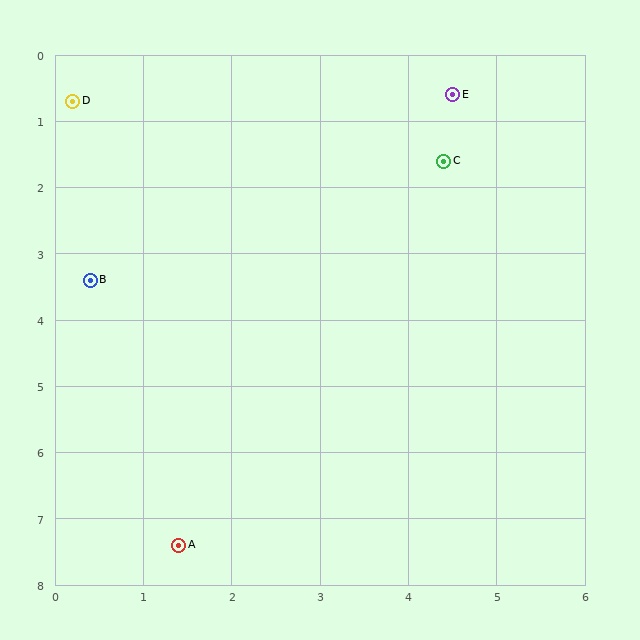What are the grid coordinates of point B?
Point B is at approximately (0.4, 3.4).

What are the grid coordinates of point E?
Point E is at approximately (4.5, 0.6).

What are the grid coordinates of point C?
Point C is at approximately (4.4, 1.6).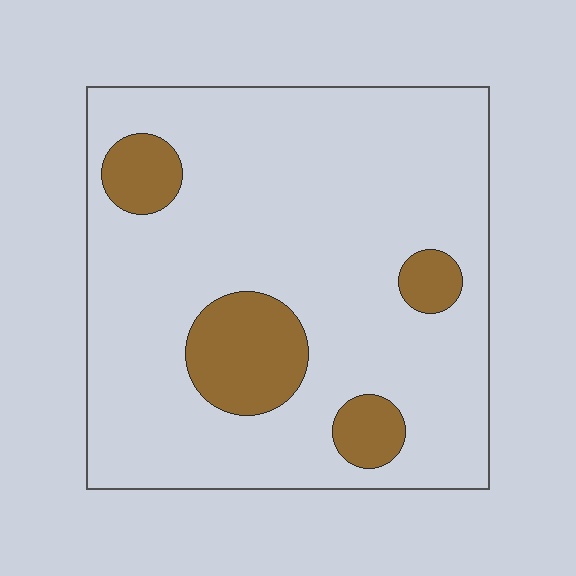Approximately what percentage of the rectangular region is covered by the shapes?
Approximately 15%.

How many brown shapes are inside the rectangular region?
4.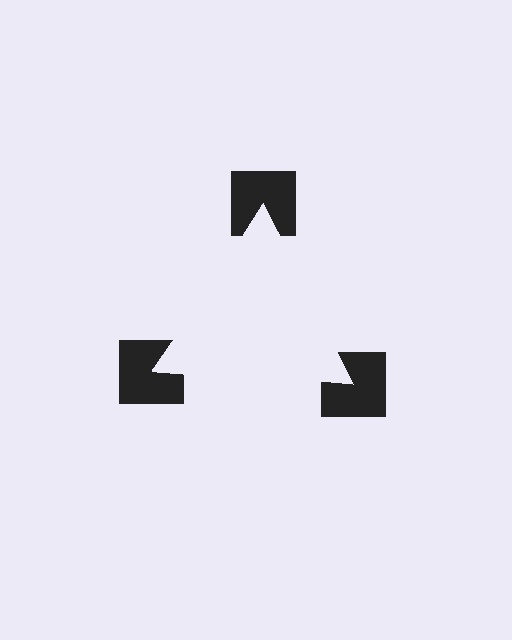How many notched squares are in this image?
There are 3 — one at each vertex of the illusory triangle.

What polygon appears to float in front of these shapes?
An illusory triangle — its edges are inferred from the aligned wedge cuts in the notched squares, not physically drawn.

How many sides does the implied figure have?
3 sides.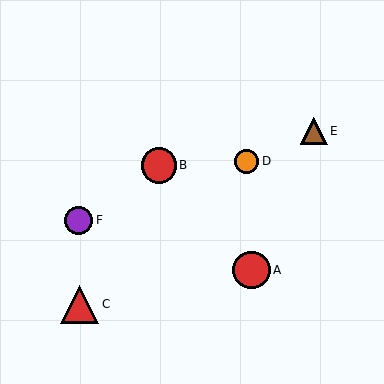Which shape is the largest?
The red triangle (labeled C) is the largest.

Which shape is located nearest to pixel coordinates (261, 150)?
The orange circle (labeled D) at (247, 161) is nearest to that location.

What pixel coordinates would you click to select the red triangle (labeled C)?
Click at (80, 304) to select the red triangle C.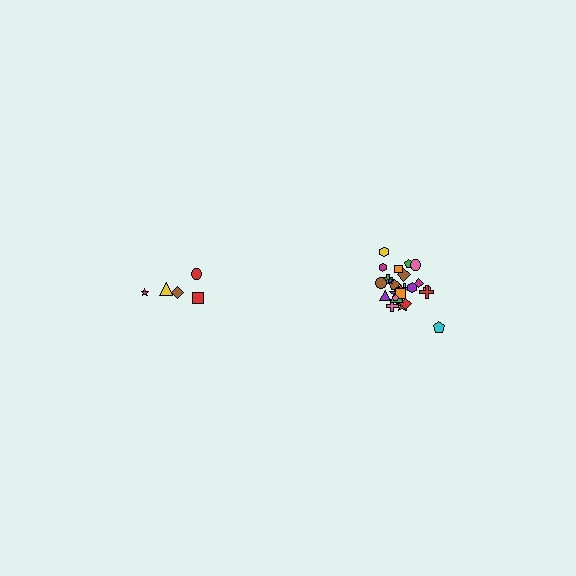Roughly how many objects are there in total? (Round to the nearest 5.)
Roughly 30 objects in total.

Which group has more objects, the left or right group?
The right group.